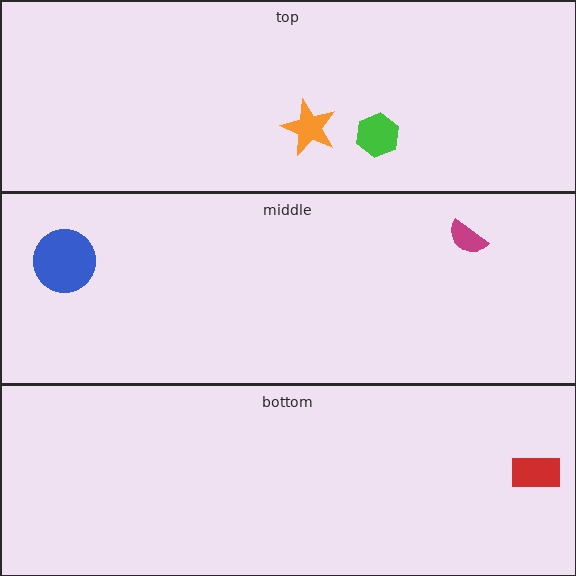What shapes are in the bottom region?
The red rectangle.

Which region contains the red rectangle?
The bottom region.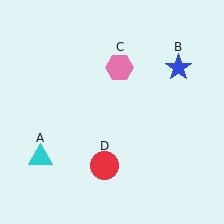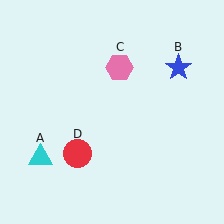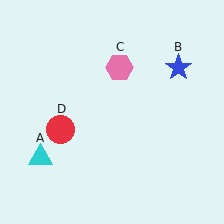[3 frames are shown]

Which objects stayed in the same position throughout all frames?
Cyan triangle (object A) and blue star (object B) and pink hexagon (object C) remained stationary.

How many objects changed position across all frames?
1 object changed position: red circle (object D).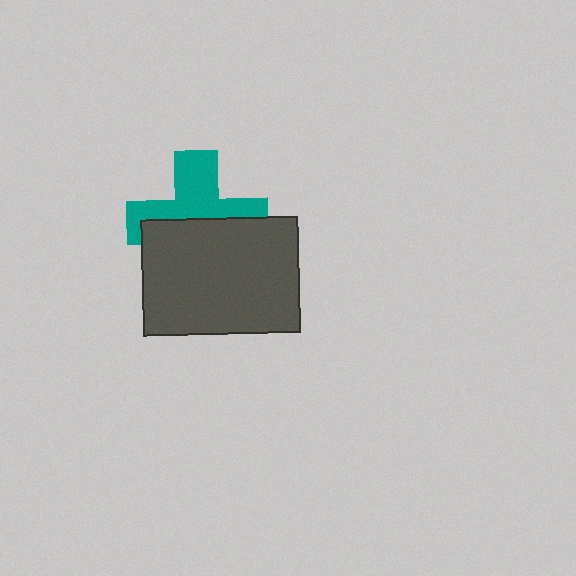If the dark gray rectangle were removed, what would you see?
You would see the complete teal cross.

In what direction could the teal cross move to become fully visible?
The teal cross could move up. That would shift it out from behind the dark gray rectangle entirely.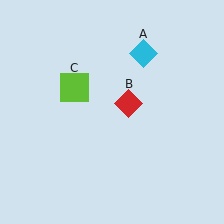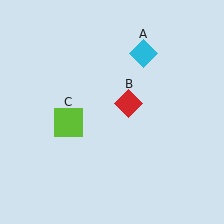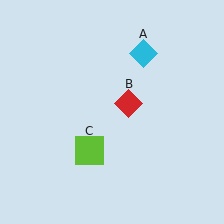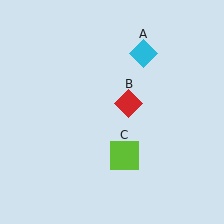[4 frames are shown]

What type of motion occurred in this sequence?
The lime square (object C) rotated counterclockwise around the center of the scene.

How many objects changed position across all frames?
1 object changed position: lime square (object C).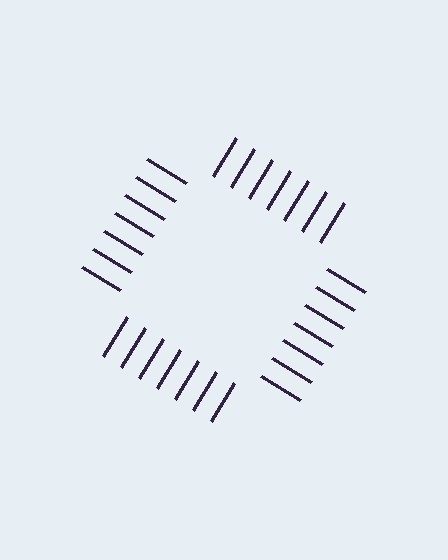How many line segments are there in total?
28 — 7 along each of the 4 edges.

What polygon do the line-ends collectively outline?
An illusory square — the line segments terminate on its edges but no continuous stroke is drawn.